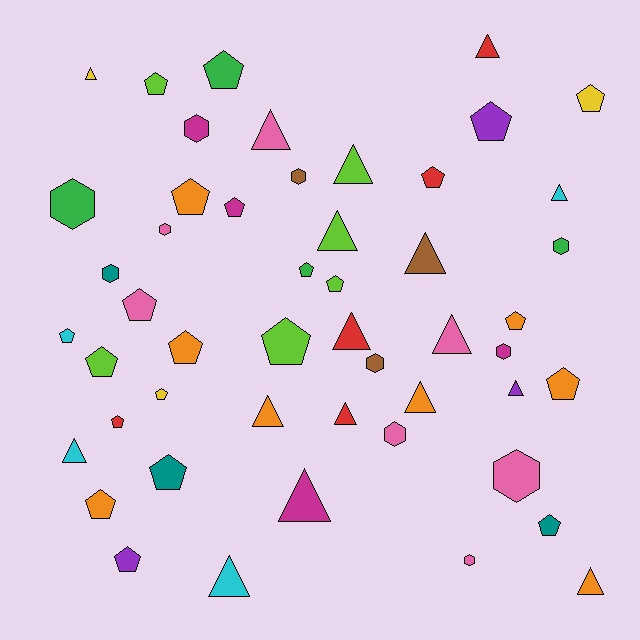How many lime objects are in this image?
There are 6 lime objects.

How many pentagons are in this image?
There are 22 pentagons.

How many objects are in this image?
There are 50 objects.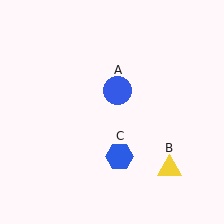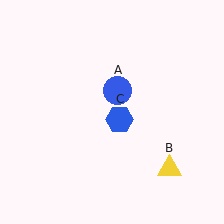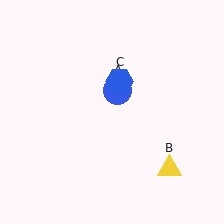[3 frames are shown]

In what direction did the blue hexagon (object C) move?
The blue hexagon (object C) moved up.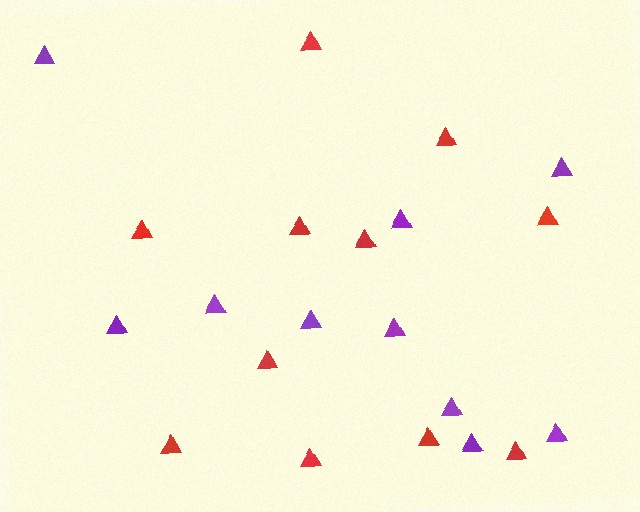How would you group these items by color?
There are 2 groups: one group of red triangles (11) and one group of purple triangles (10).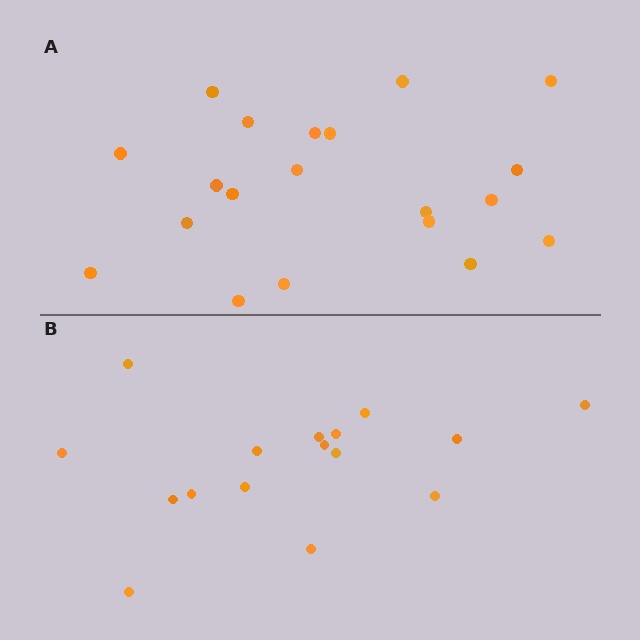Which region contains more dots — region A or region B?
Region A (the top region) has more dots.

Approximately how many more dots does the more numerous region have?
Region A has about 4 more dots than region B.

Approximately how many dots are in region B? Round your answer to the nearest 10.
About 20 dots. (The exact count is 16, which rounds to 20.)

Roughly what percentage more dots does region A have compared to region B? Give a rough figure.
About 25% more.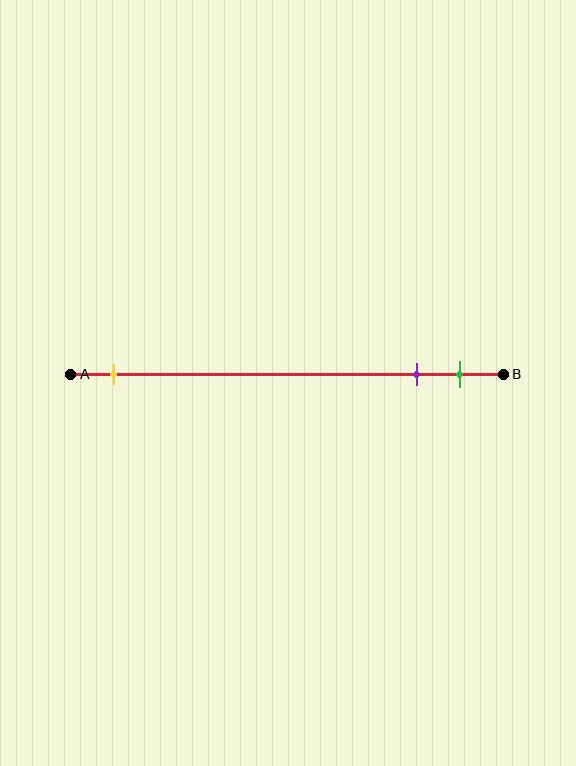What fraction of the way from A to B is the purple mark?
The purple mark is approximately 80% (0.8) of the way from A to B.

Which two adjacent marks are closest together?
The purple and green marks are the closest adjacent pair.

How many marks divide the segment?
There are 3 marks dividing the segment.